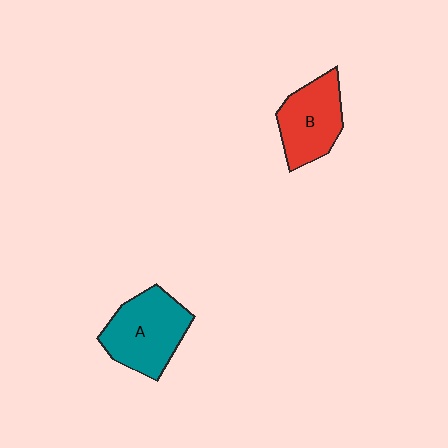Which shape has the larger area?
Shape A (teal).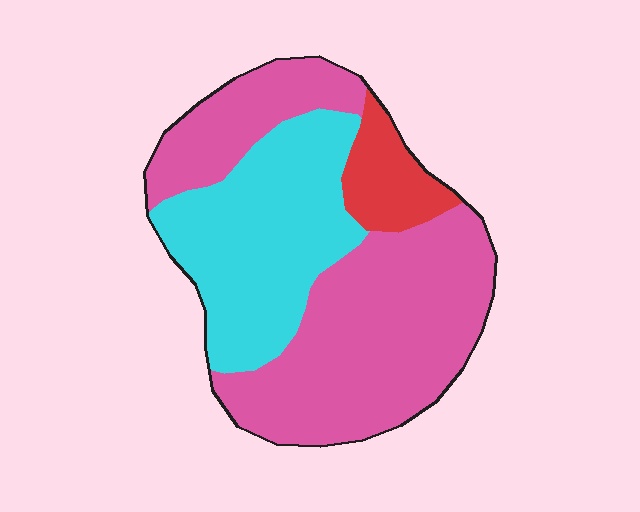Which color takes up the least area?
Red, at roughly 10%.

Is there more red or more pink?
Pink.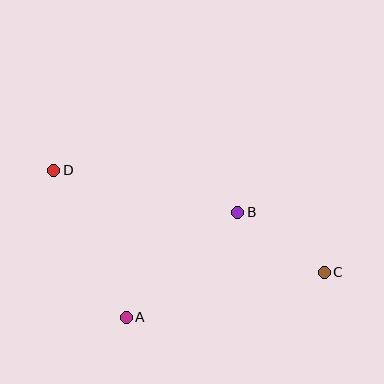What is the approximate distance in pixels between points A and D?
The distance between A and D is approximately 164 pixels.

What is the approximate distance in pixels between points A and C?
The distance between A and C is approximately 203 pixels.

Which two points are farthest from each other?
Points C and D are farthest from each other.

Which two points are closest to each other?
Points B and C are closest to each other.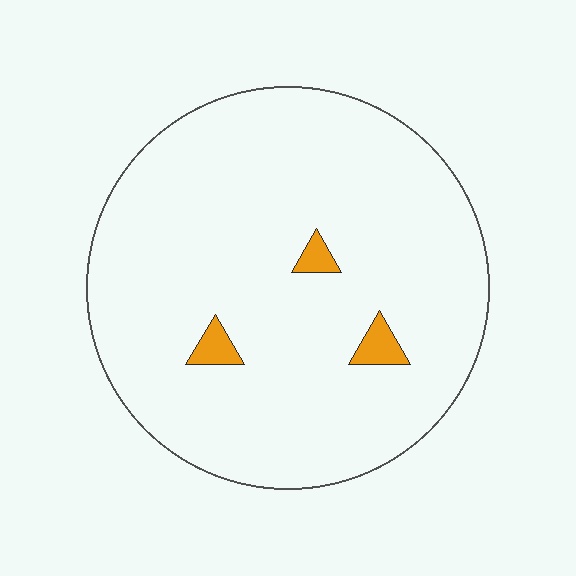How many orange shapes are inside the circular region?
3.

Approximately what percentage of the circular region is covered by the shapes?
Approximately 5%.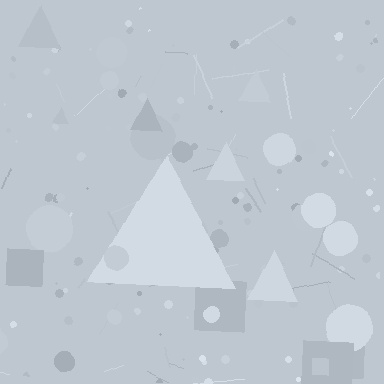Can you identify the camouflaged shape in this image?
The camouflaged shape is a triangle.